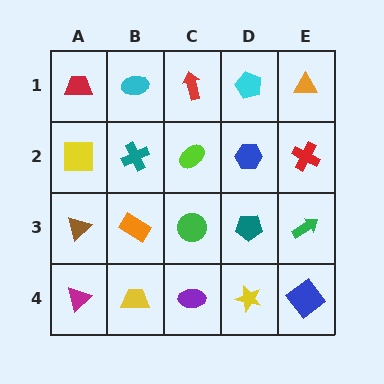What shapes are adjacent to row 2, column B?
A cyan ellipse (row 1, column B), an orange rectangle (row 3, column B), a yellow square (row 2, column A), a lime ellipse (row 2, column C).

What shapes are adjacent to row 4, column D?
A teal pentagon (row 3, column D), a purple ellipse (row 4, column C), a blue diamond (row 4, column E).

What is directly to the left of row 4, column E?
A yellow star.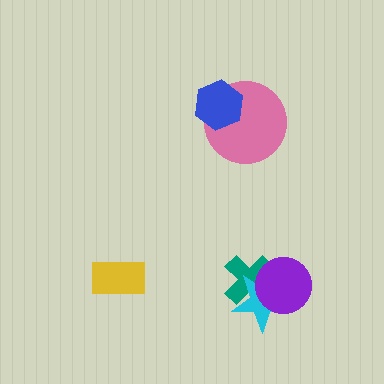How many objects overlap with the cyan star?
2 objects overlap with the cyan star.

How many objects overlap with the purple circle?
2 objects overlap with the purple circle.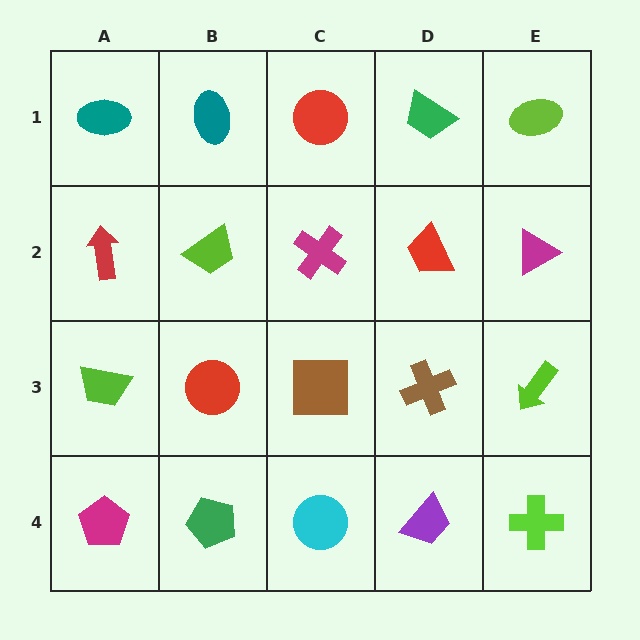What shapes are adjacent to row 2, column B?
A teal ellipse (row 1, column B), a red circle (row 3, column B), a red arrow (row 2, column A), a magenta cross (row 2, column C).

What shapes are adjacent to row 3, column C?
A magenta cross (row 2, column C), a cyan circle (row 4, column C), a red circle (row 3, column B), a brown cross (row 3, column D).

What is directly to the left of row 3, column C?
A red circle.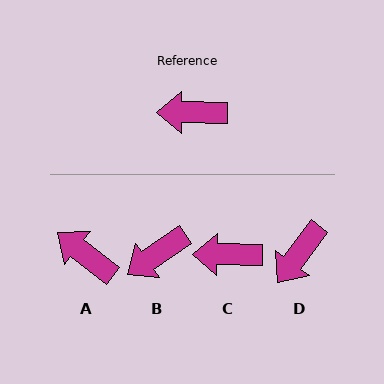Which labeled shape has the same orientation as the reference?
C.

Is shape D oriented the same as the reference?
No, it is off by about 54 degrees.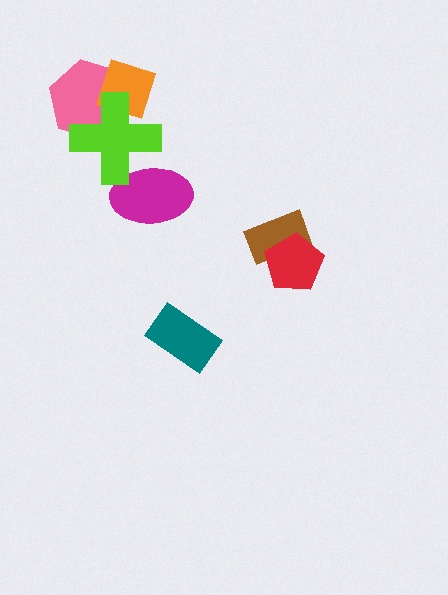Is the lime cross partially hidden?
No, no other shape covers it.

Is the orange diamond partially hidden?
Yes, it is partially covered by another shape.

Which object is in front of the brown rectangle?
The red pentagon is in front of the brown rectangle.